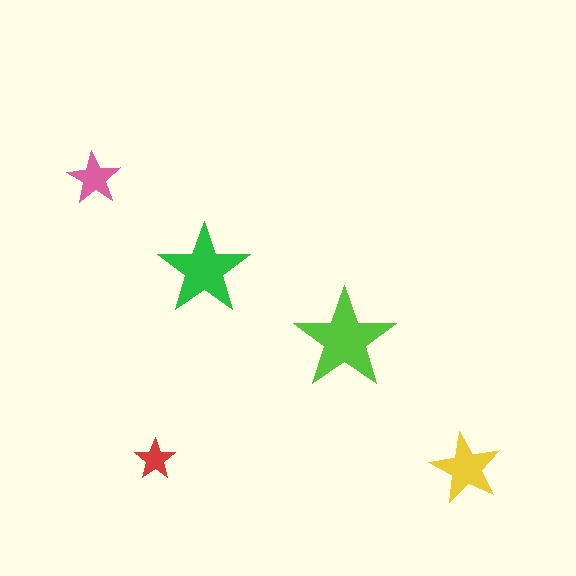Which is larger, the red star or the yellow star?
The yellow one.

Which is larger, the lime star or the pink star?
The lime one.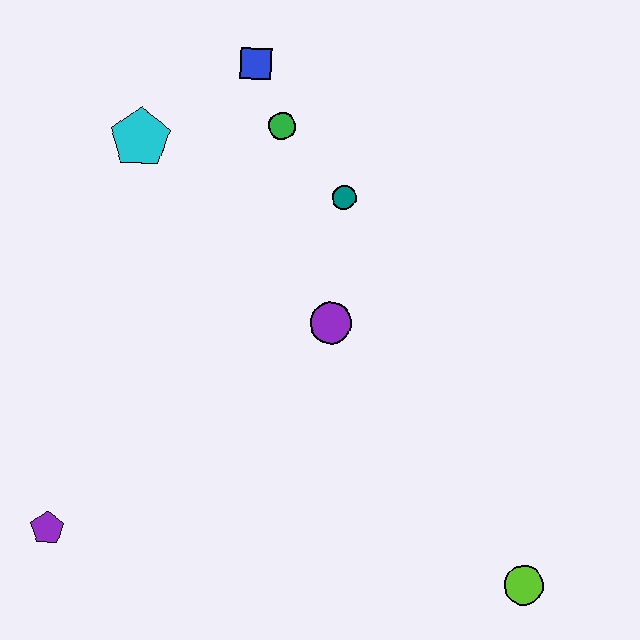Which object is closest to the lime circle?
The purple circle is closest to the lime circle.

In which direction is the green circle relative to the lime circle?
The green circle is above the lime circle.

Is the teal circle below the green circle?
Yes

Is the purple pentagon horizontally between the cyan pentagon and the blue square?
No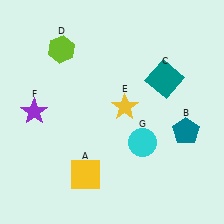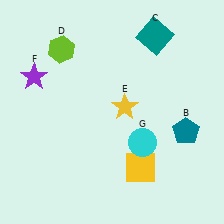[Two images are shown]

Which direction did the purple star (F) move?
The purple star (F) moved up.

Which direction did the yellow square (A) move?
The yellow square (A) moved right.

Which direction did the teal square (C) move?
The teal square (C) moved up.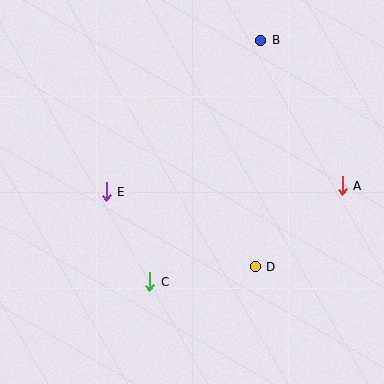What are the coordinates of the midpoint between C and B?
The midpoint between C and B is at (205, 161).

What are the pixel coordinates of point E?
Point E is at (106, 192).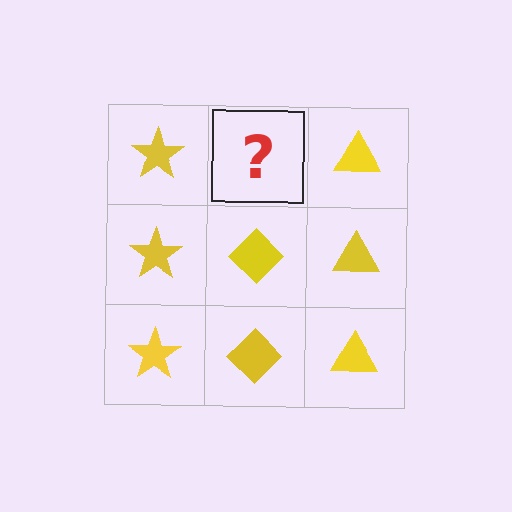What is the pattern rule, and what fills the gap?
The rule is that each column has a consistent shape. The gap should be filled with a yellow diamond.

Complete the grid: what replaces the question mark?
The question mark should be replaced with a yellow diamond.